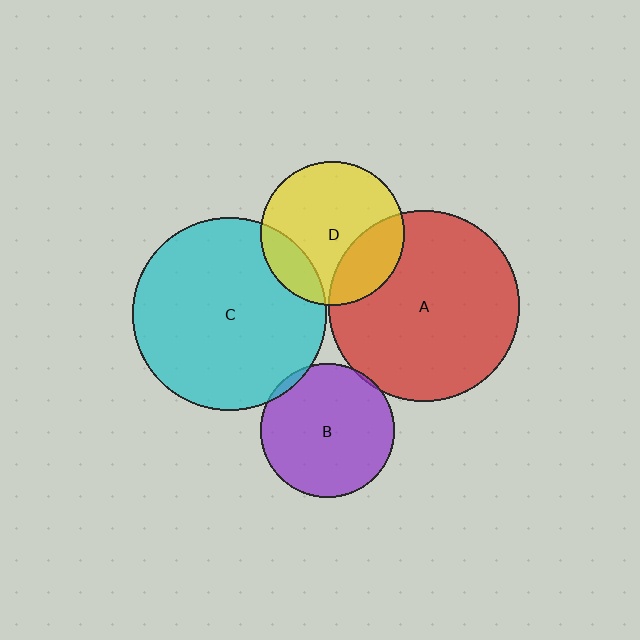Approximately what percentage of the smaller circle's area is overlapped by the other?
Approximately 25%.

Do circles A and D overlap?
Yes.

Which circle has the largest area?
Circle C (cyan).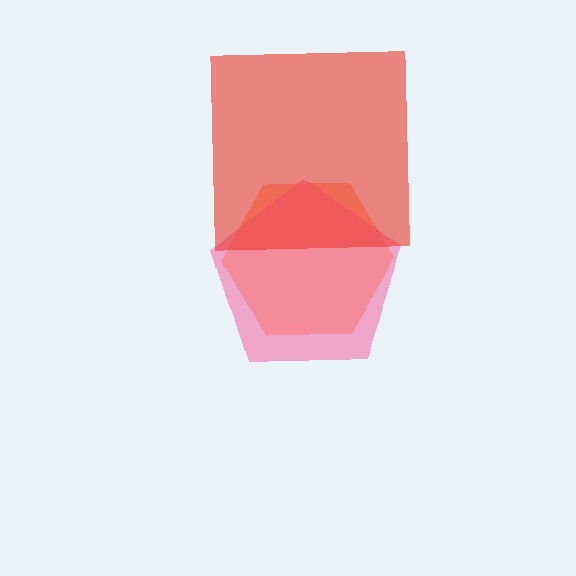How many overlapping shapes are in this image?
There are 3 overlapping shapes in the image.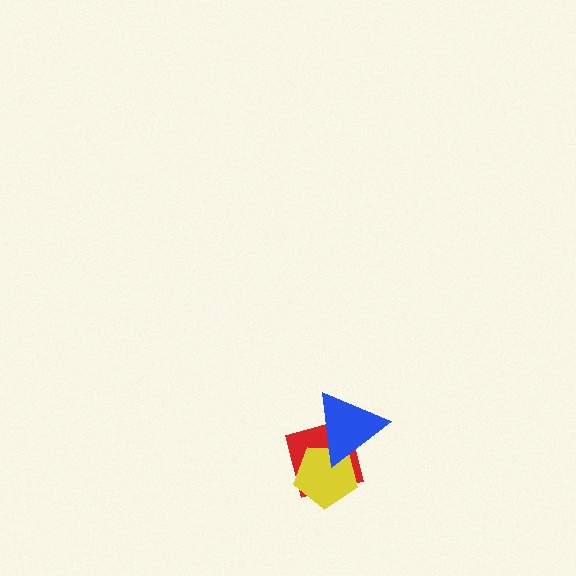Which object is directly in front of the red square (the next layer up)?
The yellow pentagon is directly in front of the red square.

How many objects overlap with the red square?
2 objects overlap with the red square.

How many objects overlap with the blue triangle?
2 objects overlap with the blue triangle.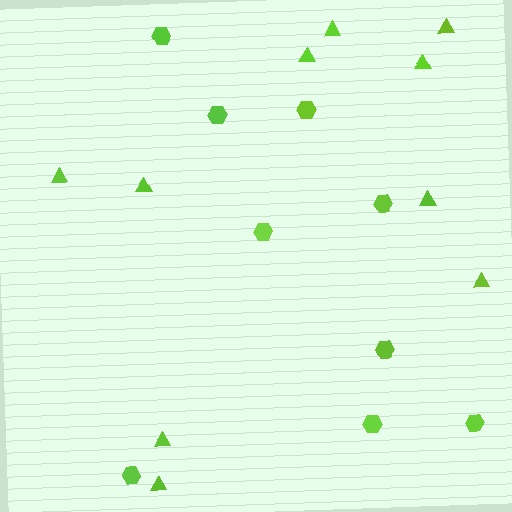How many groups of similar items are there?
There are 2 groups: one group of hexagons (9) and one group of triangles (10).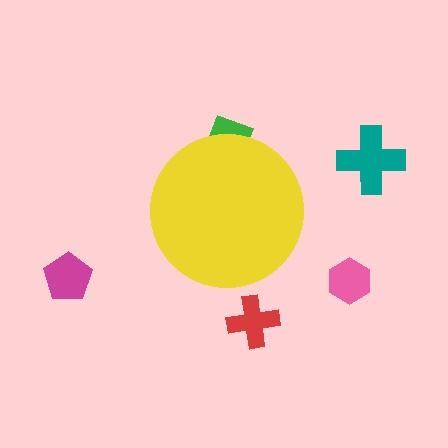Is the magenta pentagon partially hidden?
No, the magenta pentagon is fully visible.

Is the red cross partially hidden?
No, the red cross is fully visible.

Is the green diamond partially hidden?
Yes, the green diamond is partially hidden behind the yellow circle.